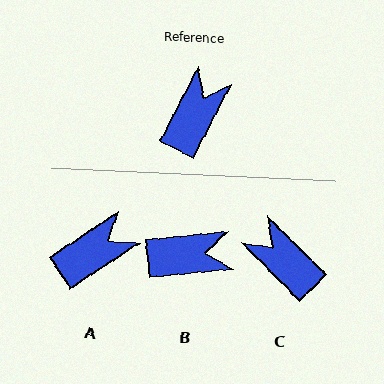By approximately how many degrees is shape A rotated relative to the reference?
Approximately 29 degrees clockwise.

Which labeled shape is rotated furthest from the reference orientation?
C, about 72 degrees away.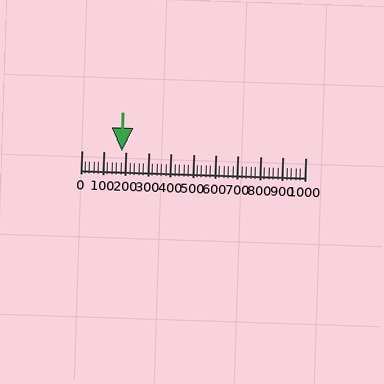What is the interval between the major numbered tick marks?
The major tick marks are spaced 100 units apart.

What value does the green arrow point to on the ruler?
The green arrow points to approximately 180.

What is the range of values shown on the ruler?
The ruler shows values from 0 to 1000.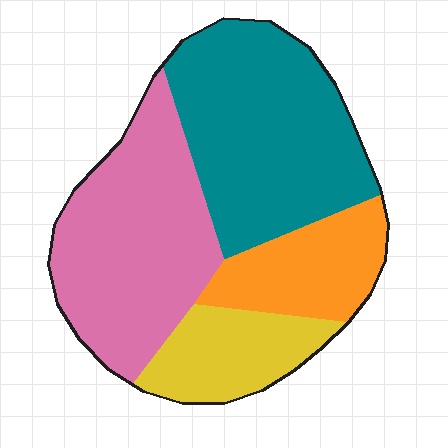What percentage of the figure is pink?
Pink covers about 35% of the figure.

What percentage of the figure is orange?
Orange takes up about one sixth (1/6) of the figure.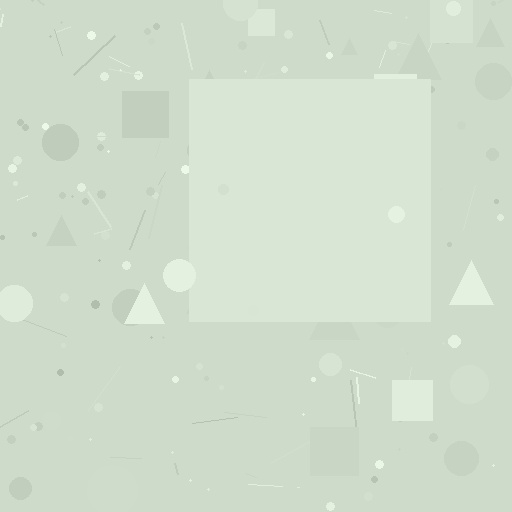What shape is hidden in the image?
A square is hidden in the image.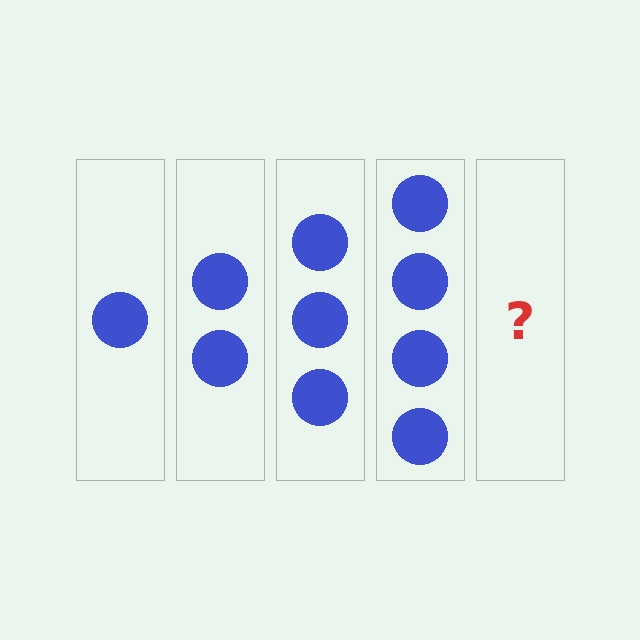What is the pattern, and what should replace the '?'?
The pattern is that each step adds one more circle. The '?' should be 5 circles.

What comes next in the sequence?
The next element should be 5 circles.